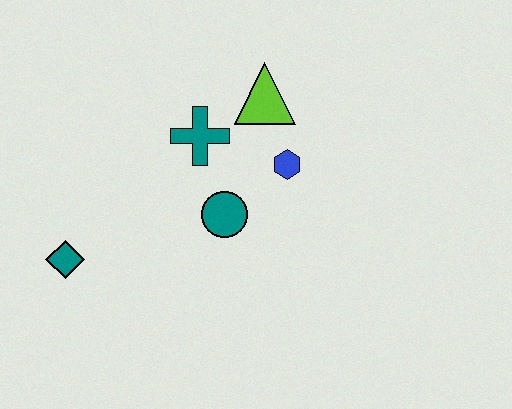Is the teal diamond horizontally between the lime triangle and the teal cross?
No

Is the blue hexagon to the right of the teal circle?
Yes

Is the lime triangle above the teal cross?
Yes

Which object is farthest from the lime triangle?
The teal diamond is farthest from the lime triangle.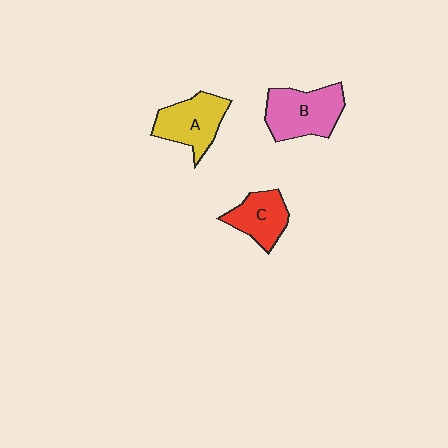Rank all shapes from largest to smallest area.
From largest to smallest: B (pink), A (yellow), C (red).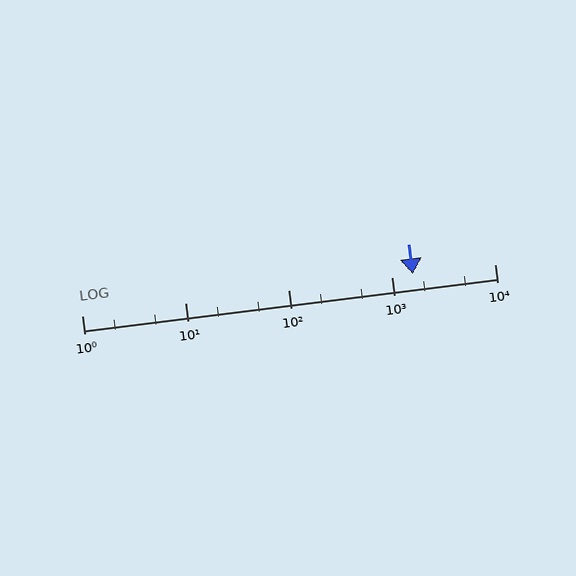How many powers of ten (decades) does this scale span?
The scale spans 4 decades, from 1 to 10000.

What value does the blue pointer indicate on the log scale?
The pointer indicates approximately 1600.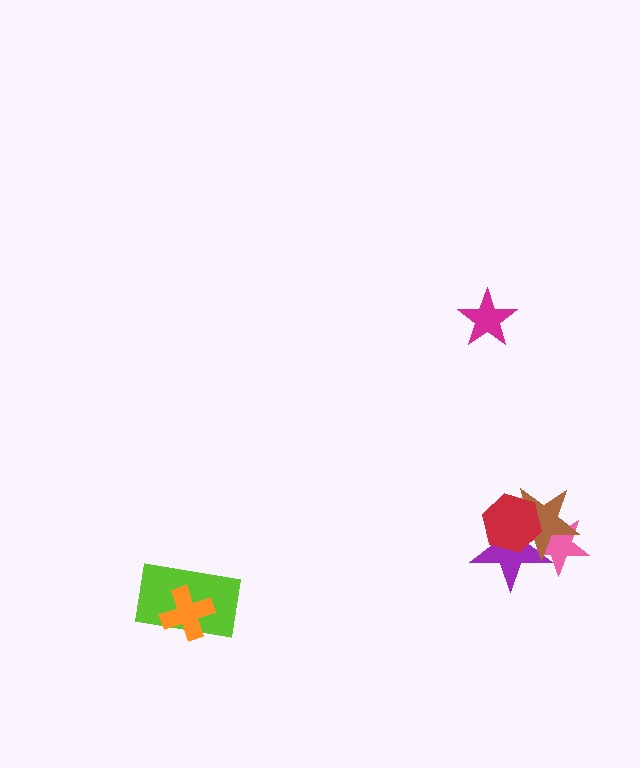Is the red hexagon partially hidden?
No, no other shape covers it.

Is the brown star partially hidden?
Yes, it is partially covered by another shape.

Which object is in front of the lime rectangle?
The orange cross is in front of the lime rectangle.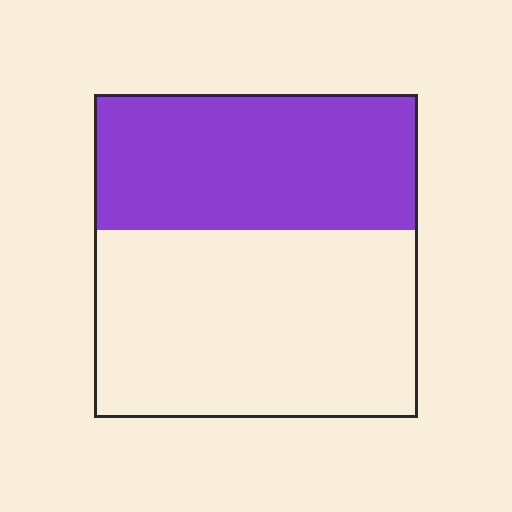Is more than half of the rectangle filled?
No.